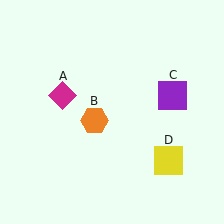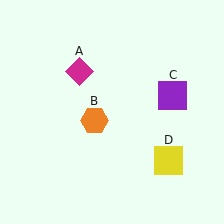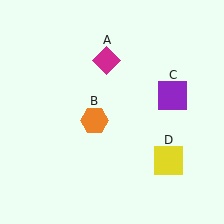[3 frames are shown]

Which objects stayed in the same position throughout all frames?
Orange hexagon (object B) and purple square (object C) and yellow square (object D) remained stationary.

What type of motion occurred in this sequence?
The magenta diamond (object A) rotated clockwise around the center of the scene.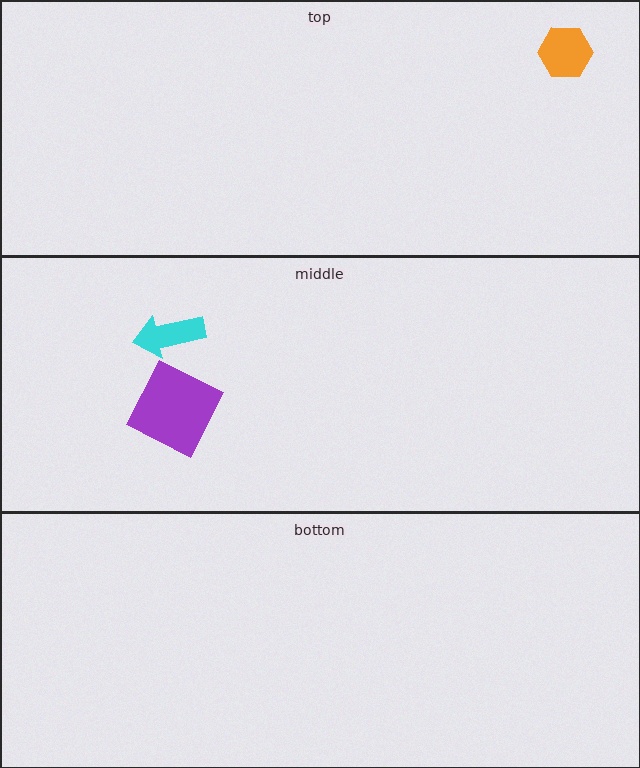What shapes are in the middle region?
The cyan arrow, the purple square.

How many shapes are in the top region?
1.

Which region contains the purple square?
The middle region.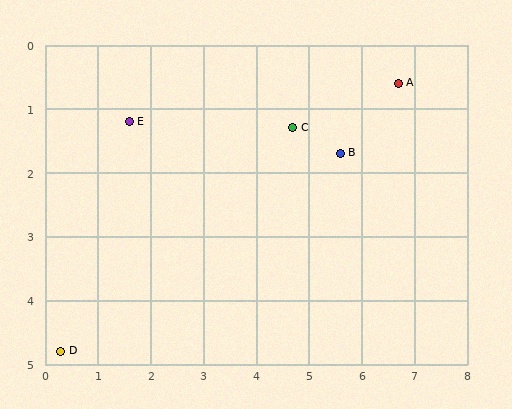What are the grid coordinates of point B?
Point B is at approximately (5.6, 1.7).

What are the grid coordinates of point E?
Point E is at approximately (1.6, 1.2).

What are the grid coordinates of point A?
Point A is at approximately (6.7, 0.6).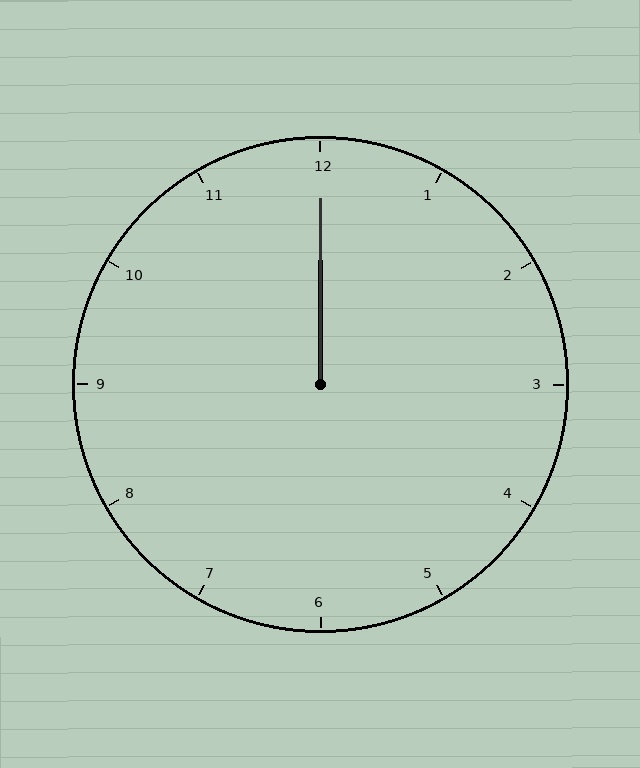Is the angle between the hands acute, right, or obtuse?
It is acute.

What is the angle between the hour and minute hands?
Approximately 0 degrees.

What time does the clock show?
12:00.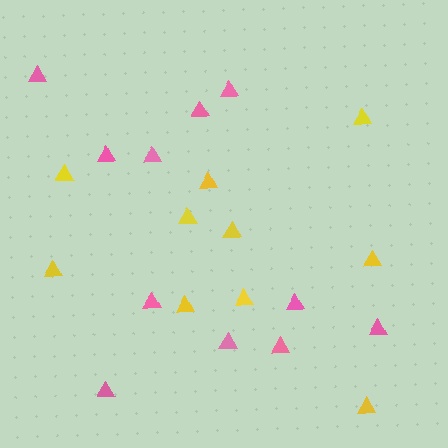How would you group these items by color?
There are 2 groups: one group of pink triangles (11) and one group of yellow triangles (10).